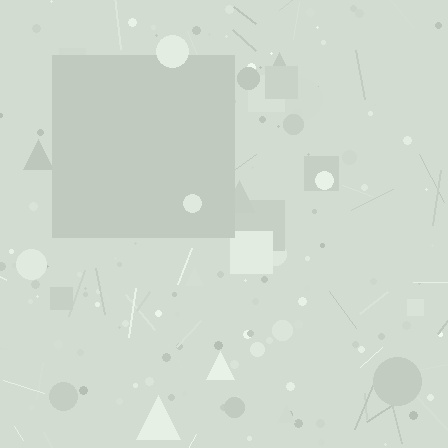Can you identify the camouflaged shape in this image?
The camouflaged shape is a square.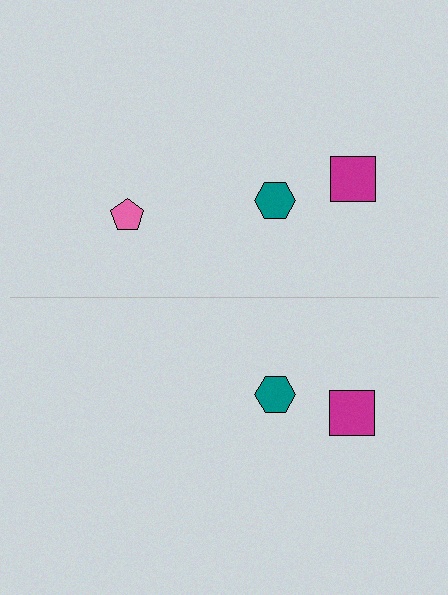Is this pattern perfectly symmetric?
No, the pattern is not perfectly symmetric. A pink pentagon is missing from the bottom side.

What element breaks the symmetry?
A pink pentagon is missing from the bottom side.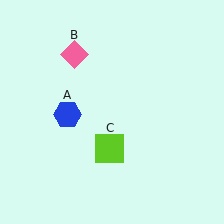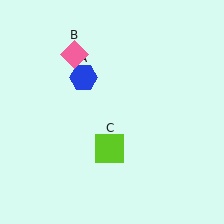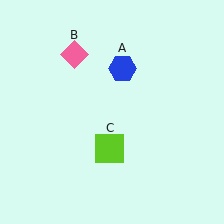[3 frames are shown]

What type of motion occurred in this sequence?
The blue hexagon (object A) rotated clockwise around the center of the scene.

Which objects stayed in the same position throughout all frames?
Pink diamond (object B) and lime square (object C) remained stationary.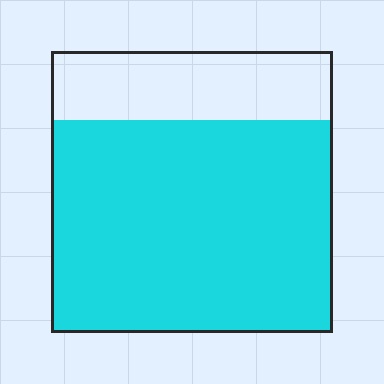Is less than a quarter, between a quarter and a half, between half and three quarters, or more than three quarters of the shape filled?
More than three quarters.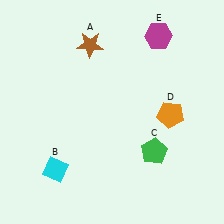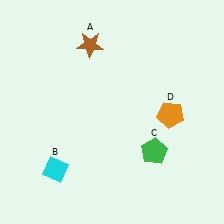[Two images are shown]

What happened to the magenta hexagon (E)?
The magenta hexagon (E) was removed in Image 2. It was in the top-right area of Image 1.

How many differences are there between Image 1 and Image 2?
There is 1 difference between the two images.